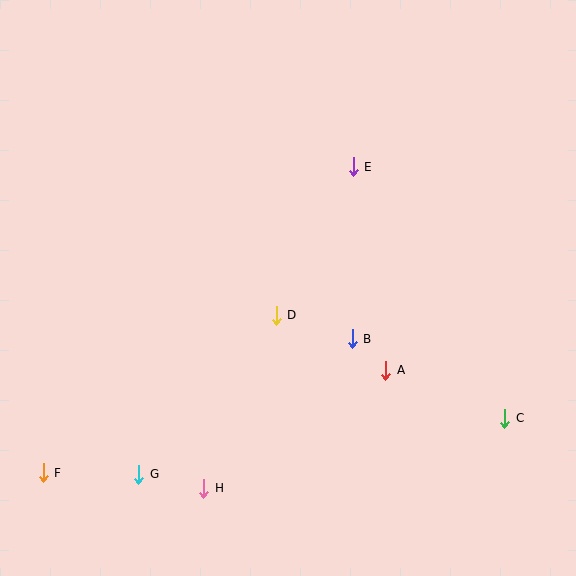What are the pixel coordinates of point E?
Point E is at (353, 167).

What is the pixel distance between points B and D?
The distance between B and D is 79 pixels.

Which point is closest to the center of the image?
Point D at (276, 315) is closest to the center.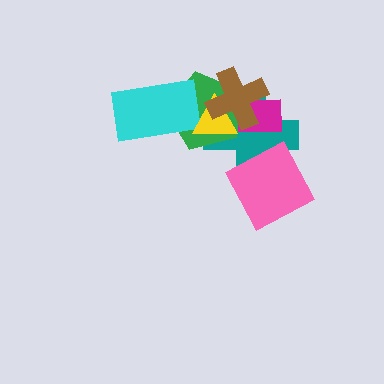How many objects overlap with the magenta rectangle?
4 objects overlap with the magenta rectangle.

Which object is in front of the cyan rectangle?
The yellow triangle is in front of the cyan rectangle.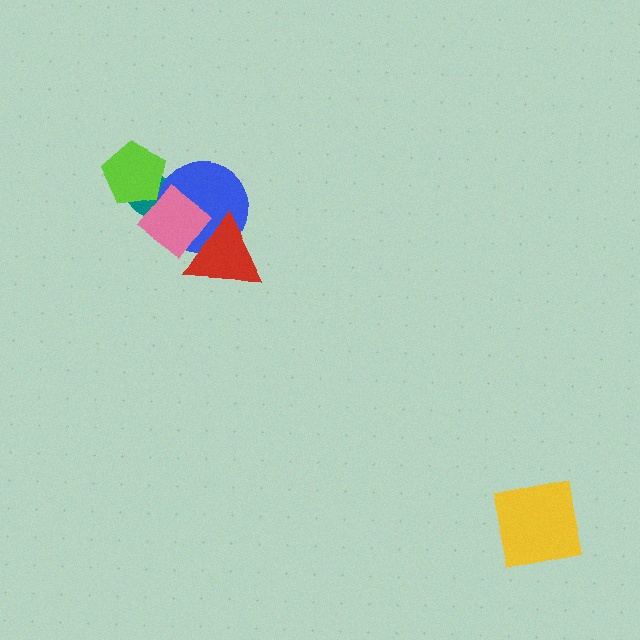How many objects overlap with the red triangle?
2 objects overlap with the red triangle.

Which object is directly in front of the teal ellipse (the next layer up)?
The lime pentagon is directly in front of the teal ellipse.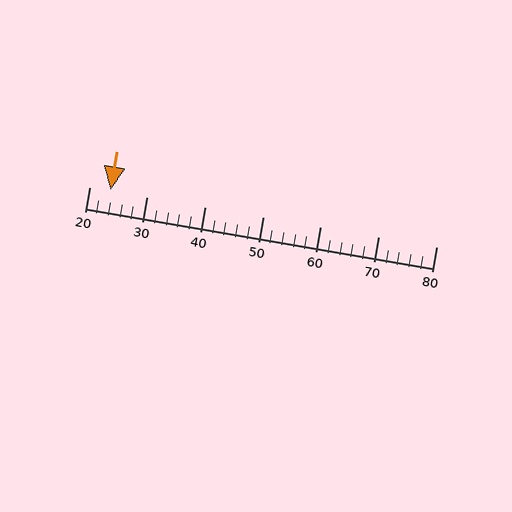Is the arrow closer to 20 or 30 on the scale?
The arrow is closer to 20.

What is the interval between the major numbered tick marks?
The major tick marks are spaced 10 units apart.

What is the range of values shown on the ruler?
The ruler shows values from 20 to 80.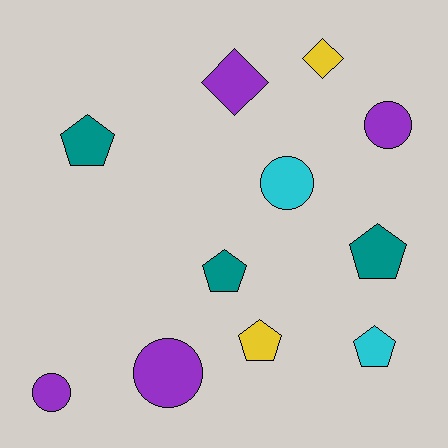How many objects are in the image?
There are 11 objects.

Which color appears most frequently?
Purple, with 4 objects.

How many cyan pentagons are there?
There is 1 cyan pentagon.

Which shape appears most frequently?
Pentagon, with 5 objects.